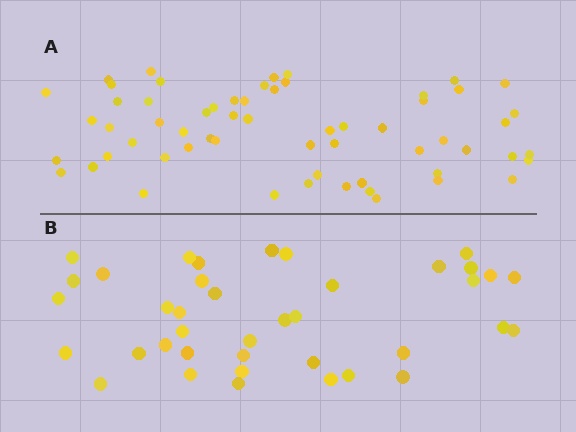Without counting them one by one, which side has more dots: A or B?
Region A (the top region) has more dots.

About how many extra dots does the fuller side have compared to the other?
Region A has approximately 20 more dots than region B.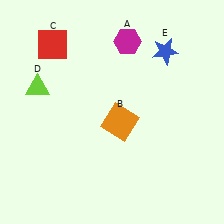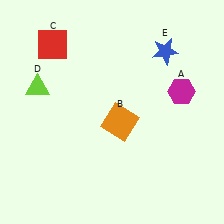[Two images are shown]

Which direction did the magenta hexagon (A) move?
The magenta hexagon (A) moved right.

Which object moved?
The magenta hexagon (A) moved right.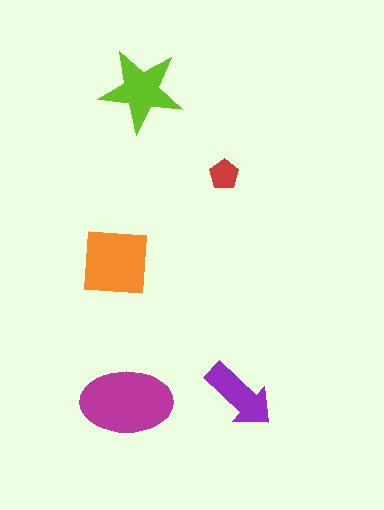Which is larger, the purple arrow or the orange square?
The orange square.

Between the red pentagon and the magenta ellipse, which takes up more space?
The magenta ellipse.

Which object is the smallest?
The red pentagon.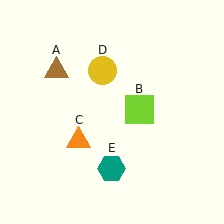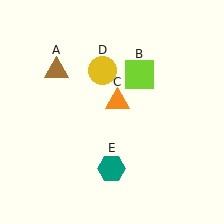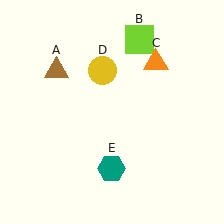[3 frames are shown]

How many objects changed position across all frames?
2 objects changed position: lime square (object B), orange triangle (object C).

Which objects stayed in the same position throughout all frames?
Brown triangle (object A) and yellow circle (object D) and teal hexagon (object E) remained stationary.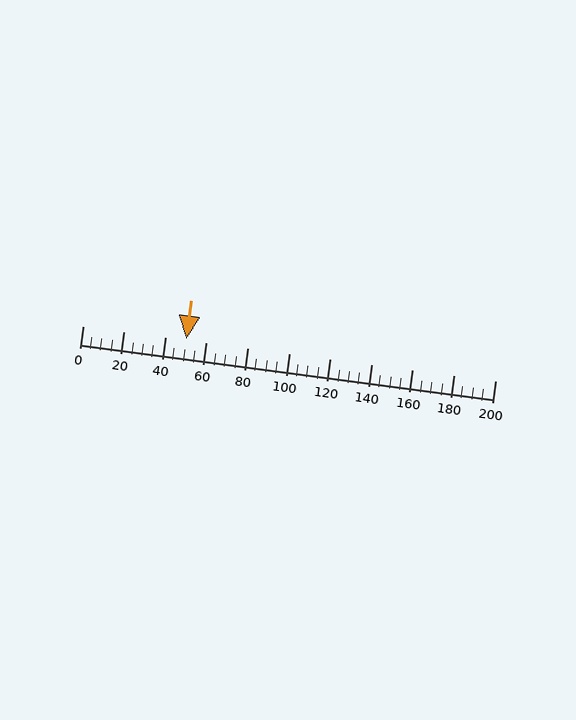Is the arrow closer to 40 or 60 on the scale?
The arrow is closer to 60.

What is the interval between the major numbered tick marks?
The major tick marks are spaced 20 units apart.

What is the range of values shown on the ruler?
The ruler shows values from 0 to 200.